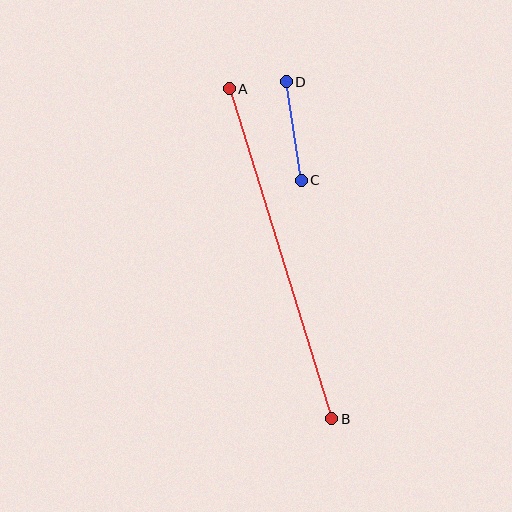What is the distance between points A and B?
The distance is approximately 346 pixels.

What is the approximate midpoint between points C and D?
The midpoint is at approximately (294, 131) pixels.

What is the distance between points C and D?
The distance is approximately 99 pixels.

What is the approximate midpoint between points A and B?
The midpoint is at approximately (281, 254) pixels.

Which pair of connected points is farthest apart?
Points A and B are farthest apart.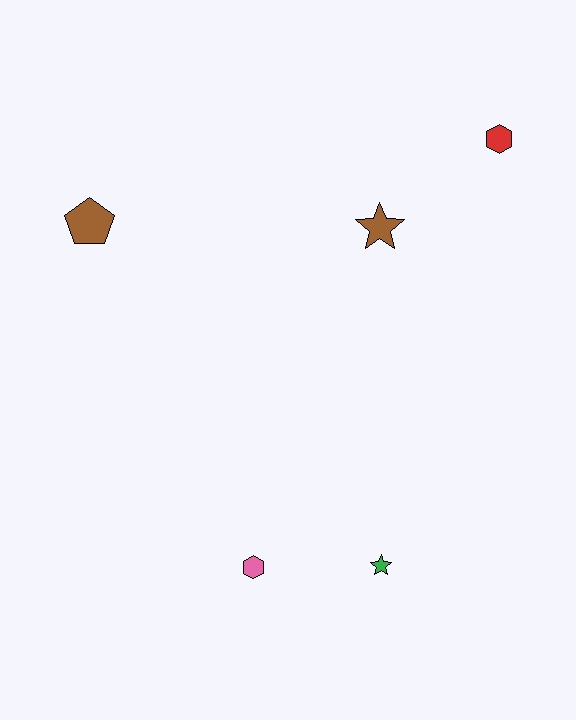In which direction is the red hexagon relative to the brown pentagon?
The red hexagon is to the right of the brown pentagon.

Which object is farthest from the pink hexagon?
The red hexagon is farthest from the pink hexagon.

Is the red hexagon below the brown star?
No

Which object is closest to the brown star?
The red hexagon is closest to the brown star.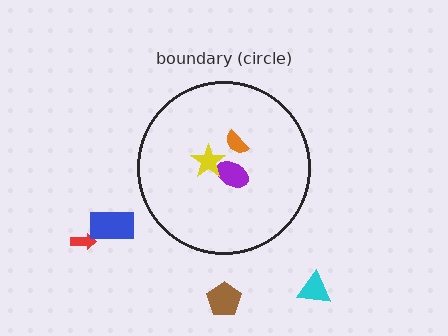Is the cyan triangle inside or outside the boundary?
Outside.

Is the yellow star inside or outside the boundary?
Inside.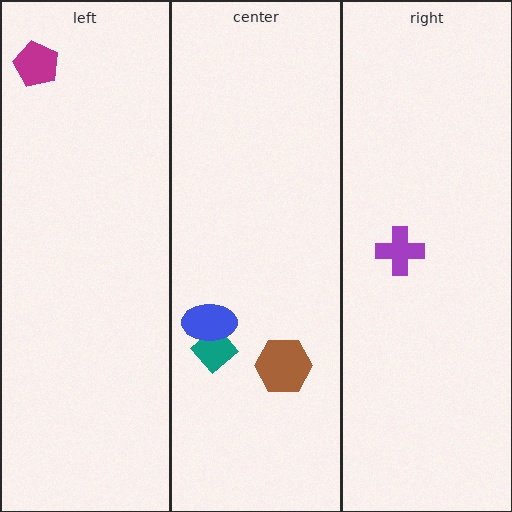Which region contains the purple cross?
The right region.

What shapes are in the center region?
The teal diamond, the brown hexagon, the blue ellipse.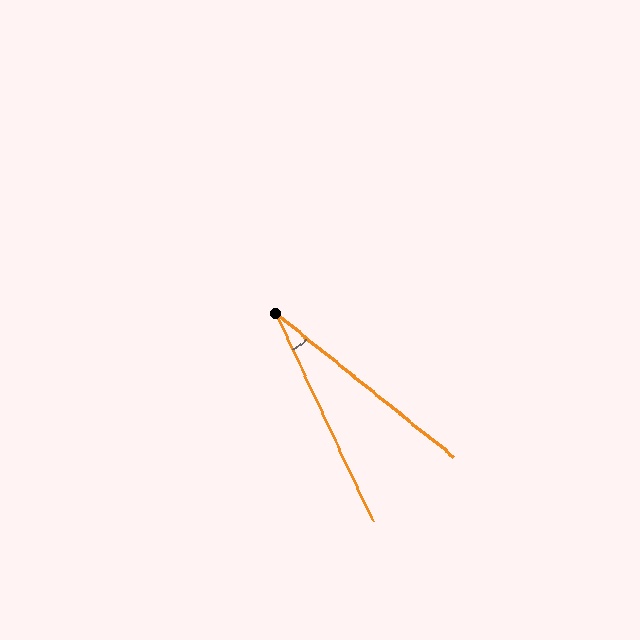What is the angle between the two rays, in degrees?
Approximately 26 degrees.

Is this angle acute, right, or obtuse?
It is acute.